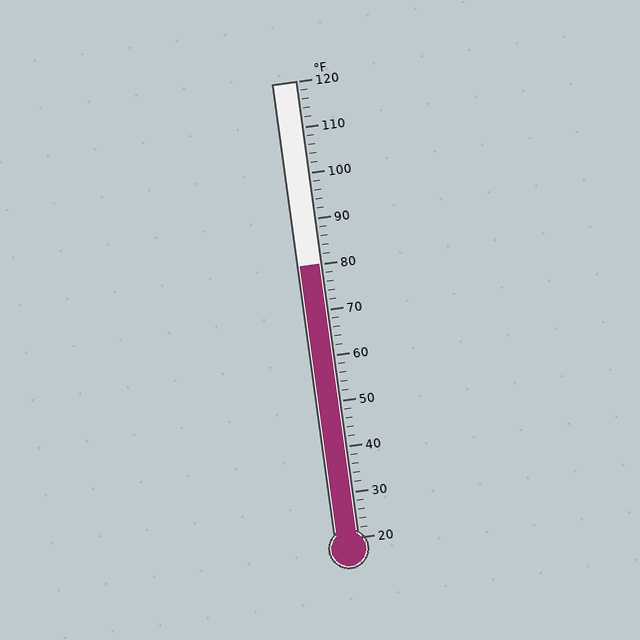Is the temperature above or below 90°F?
The temperature is below 90°F.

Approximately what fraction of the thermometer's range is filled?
The thermometer is filled to approximately 60% of its range.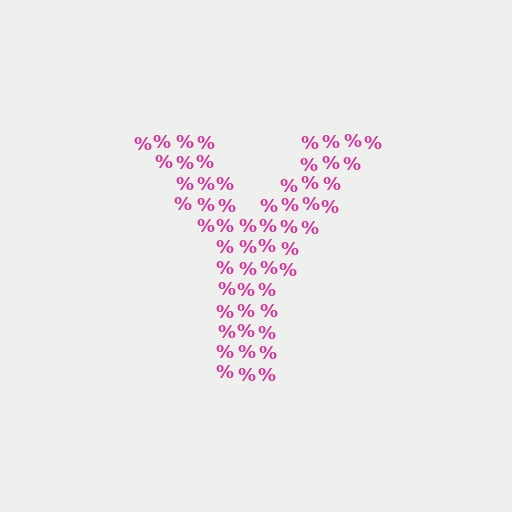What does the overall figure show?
The overall figure shows the letter Y.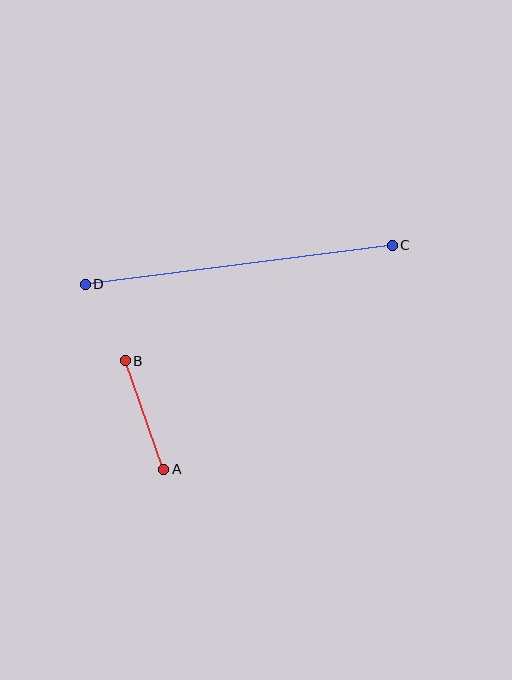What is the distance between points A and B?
The distance is approximately 115 pixels.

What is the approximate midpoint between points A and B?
The midpoint is at approximately (144, 415) pixels.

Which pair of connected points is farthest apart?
Points C and D are farthest apart.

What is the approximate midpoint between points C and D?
The midpoint is at approximately (239, 265) pixels.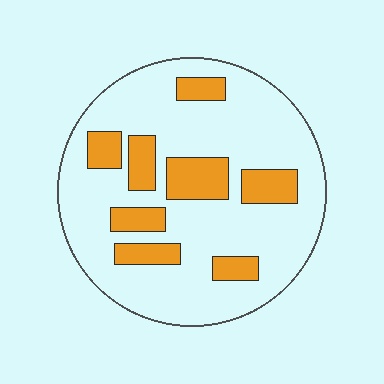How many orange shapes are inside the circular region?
8.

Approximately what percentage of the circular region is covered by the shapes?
Approximately 20%.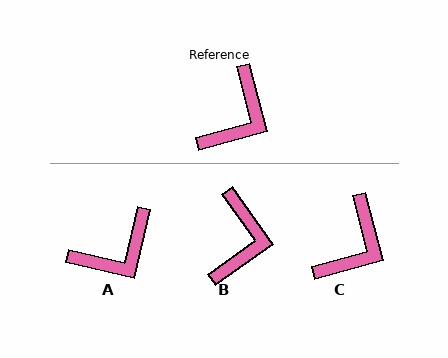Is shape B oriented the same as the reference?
No, it is off by about 21 degrees.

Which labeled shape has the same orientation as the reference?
C.